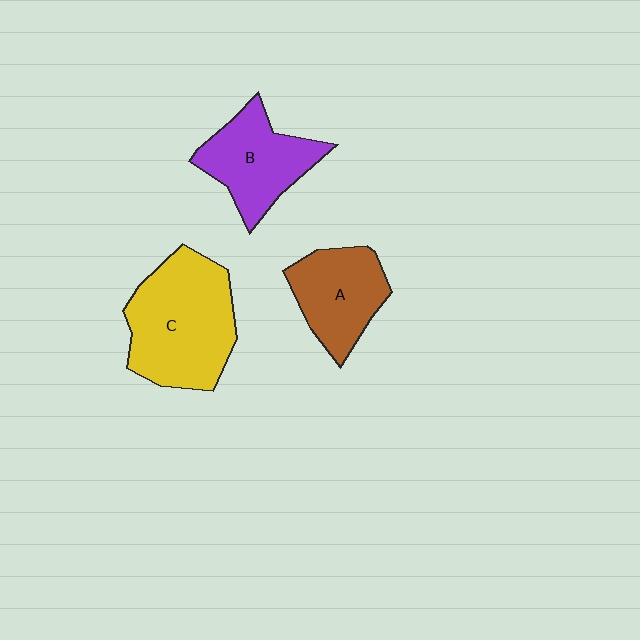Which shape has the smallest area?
Shape A (brown).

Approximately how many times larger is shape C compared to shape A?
Approximately 1.6 times.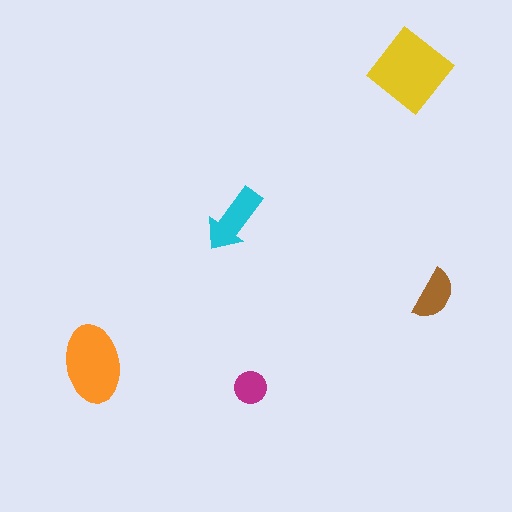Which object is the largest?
The yellow diamond.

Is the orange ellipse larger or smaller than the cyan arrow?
Larger.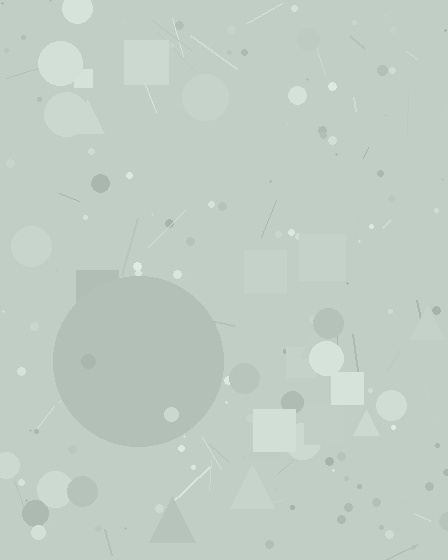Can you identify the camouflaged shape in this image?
The camouflaged shape is a circle.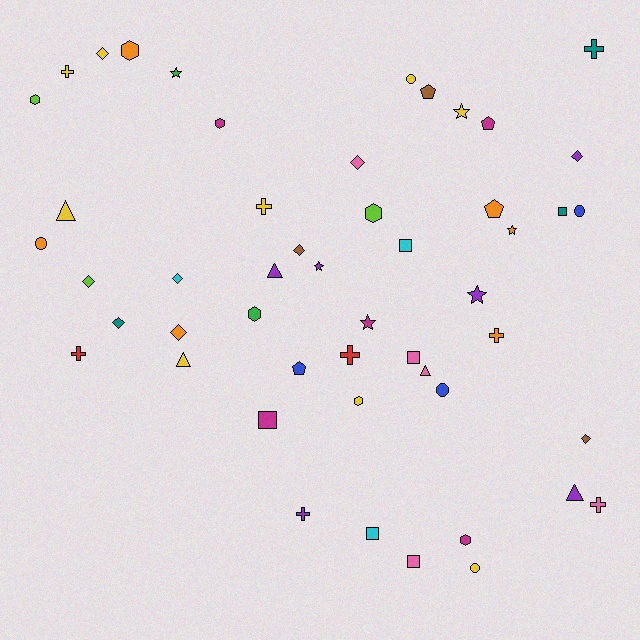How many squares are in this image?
There are 6 squares.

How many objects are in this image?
There are 50 objects.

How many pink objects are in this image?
There are 5 pink objects.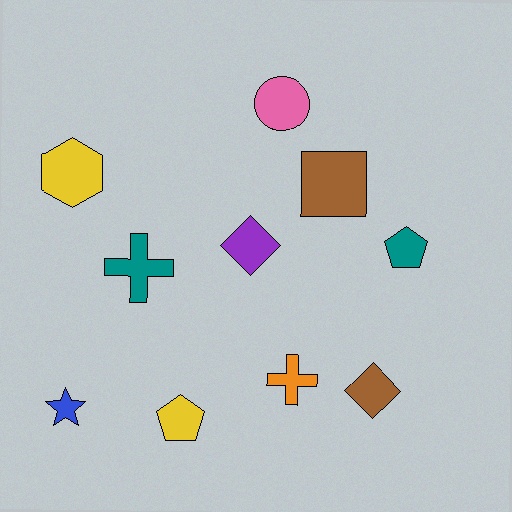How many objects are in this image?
There are 10 objects.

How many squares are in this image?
There is 1 square.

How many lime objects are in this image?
There are no lime objects.